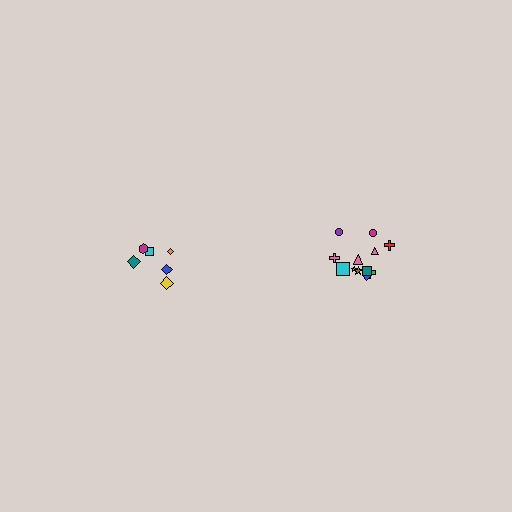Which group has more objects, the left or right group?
The right group.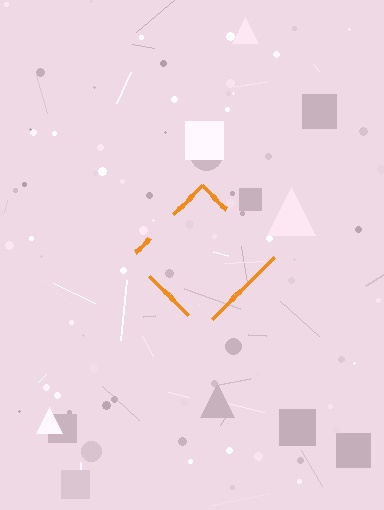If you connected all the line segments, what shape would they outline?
They would outline a diamond.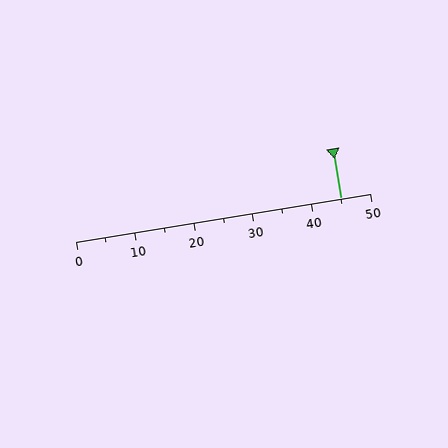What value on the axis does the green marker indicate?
The marker indicates approximately 45.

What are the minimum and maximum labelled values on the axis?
The axis runs from 0 to 50.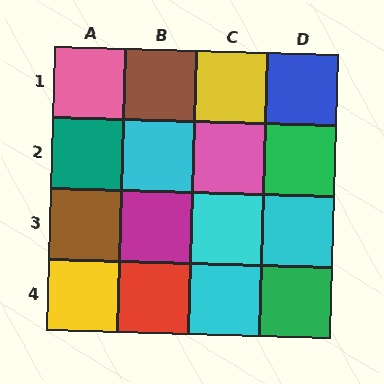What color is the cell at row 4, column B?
Red.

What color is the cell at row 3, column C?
Cyan.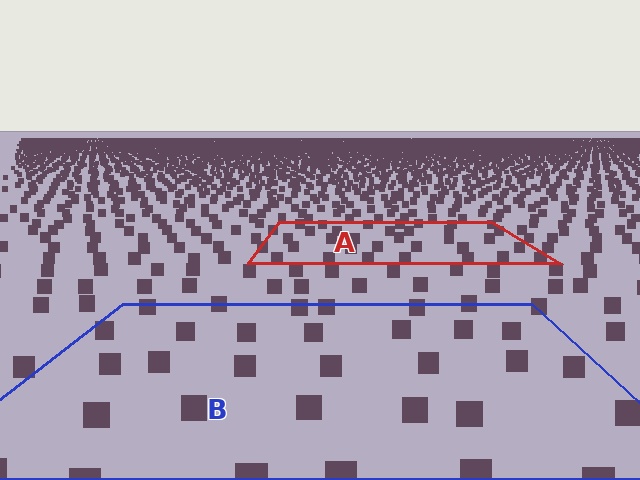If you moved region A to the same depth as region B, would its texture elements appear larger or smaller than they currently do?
They would appear larger. At a closer depth, the same texture elements are projected at a bigger on-screen size.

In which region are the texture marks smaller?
The texture marks are smaller in region A, because it is farther away.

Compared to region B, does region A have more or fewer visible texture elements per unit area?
Region A has more texture elements per unit area — they are packed more densely because it is farther away.